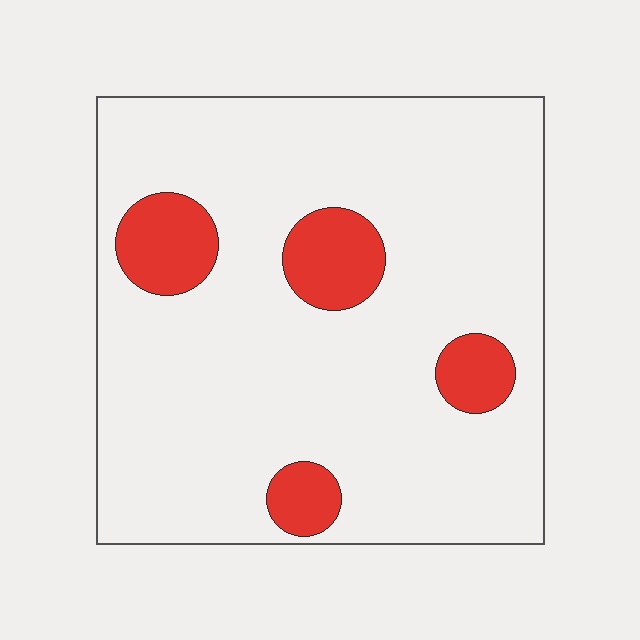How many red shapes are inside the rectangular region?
4.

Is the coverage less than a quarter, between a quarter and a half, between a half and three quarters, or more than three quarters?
Less than a quarter.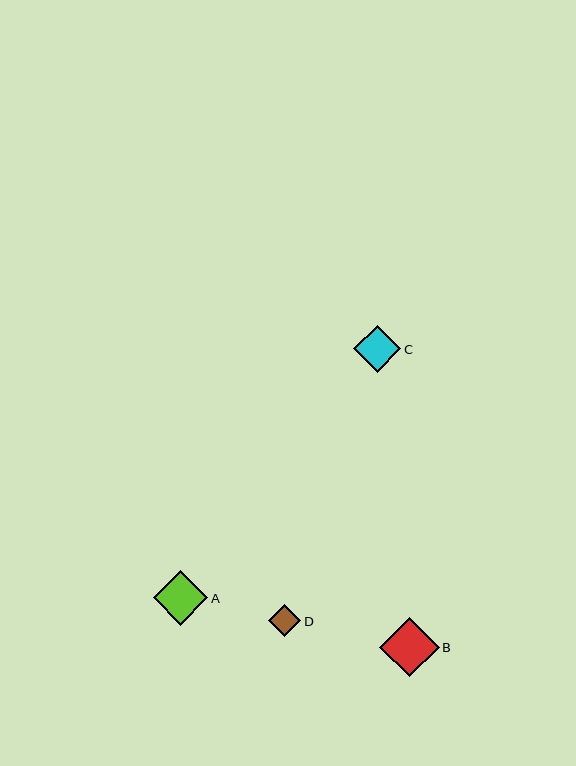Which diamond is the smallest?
Diamond D is the smallest with a size of approximately 32 pixels.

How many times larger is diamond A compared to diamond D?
Diamond A is approximately 1.7 times the size of diamond D.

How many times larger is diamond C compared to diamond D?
Diamond C is approximately 1.5 times the size of diamond D.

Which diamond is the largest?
Diamond B is the largest with a size of approximately 60 pixels.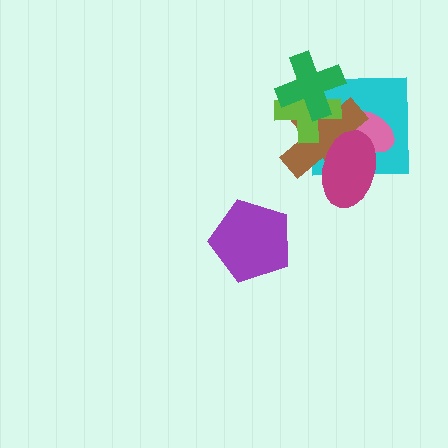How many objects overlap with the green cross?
3 objects overlap with the green cross.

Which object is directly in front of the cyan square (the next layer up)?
The pink ellipse is directly in front of the cyan square.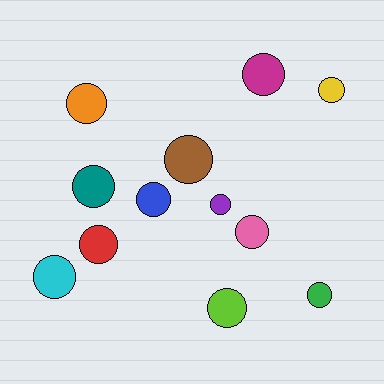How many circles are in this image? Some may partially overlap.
There are 12 circles.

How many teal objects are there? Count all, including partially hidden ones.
There is 1 teal object.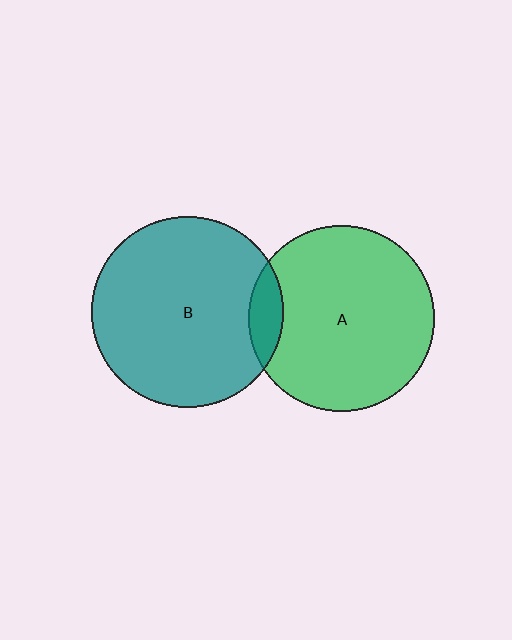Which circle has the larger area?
Circle B (teal).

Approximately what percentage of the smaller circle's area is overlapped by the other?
Approximately 10%.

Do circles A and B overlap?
Yes.